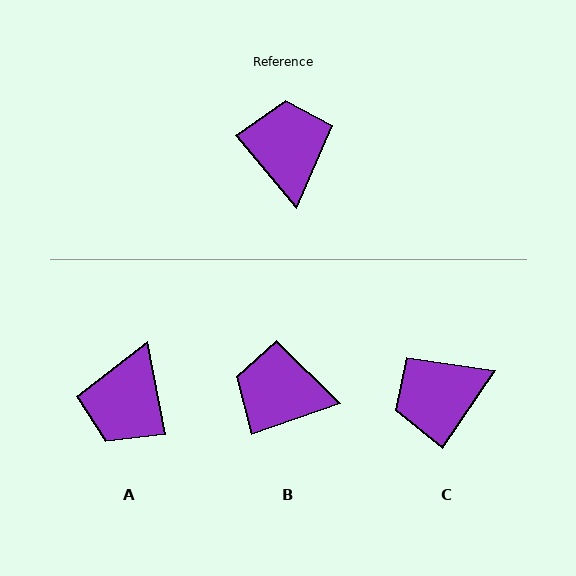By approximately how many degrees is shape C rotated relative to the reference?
Approximately 106 degrees counter-clockwise.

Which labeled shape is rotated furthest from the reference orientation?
A, about 151 degrees away.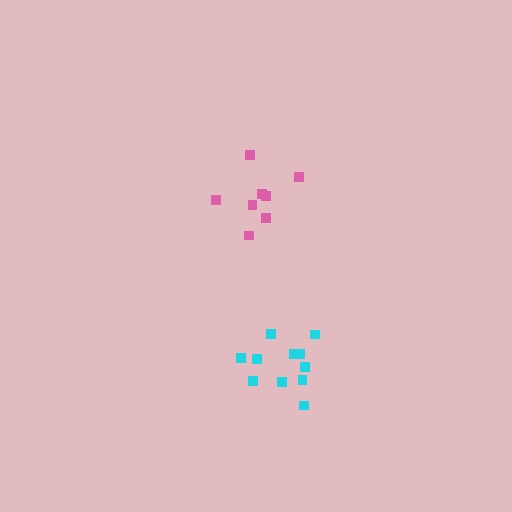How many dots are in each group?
Group 1: 8 dots, Group 2: 11 dots (19 total).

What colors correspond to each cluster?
The clusters are colored: pink, cyan.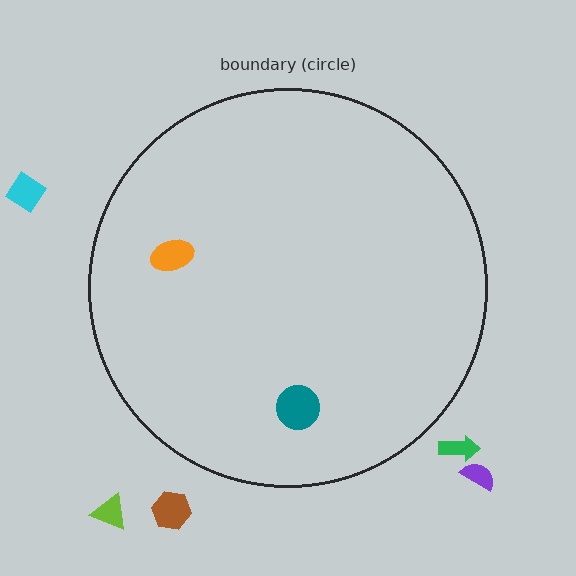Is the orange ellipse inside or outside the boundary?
Inside.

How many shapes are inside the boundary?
2 inside, 5 outside.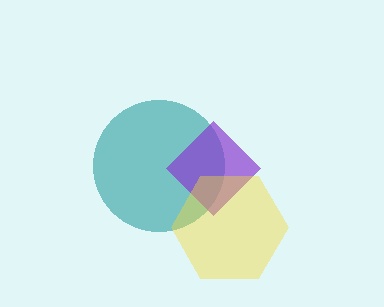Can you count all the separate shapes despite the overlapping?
Yes, there are 3 separate shapes.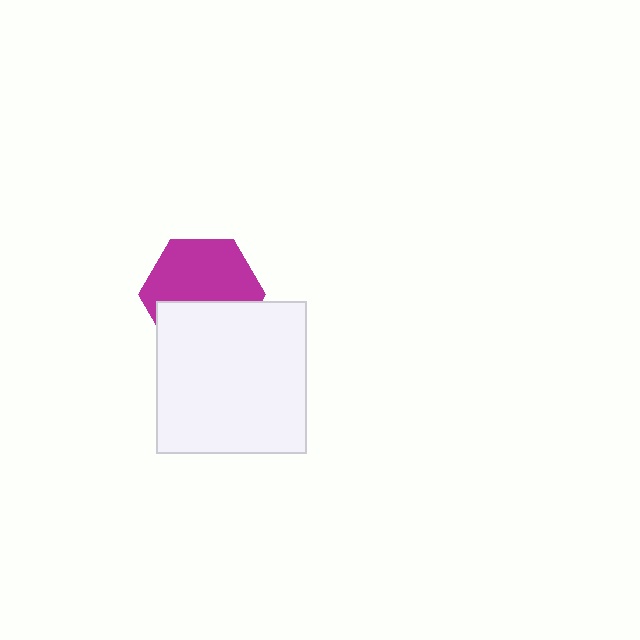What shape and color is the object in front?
The object in front is a white rectangle.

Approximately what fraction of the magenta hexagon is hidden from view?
Roughly 40% of the magenta hexagon is hidden behind the white rectangle.